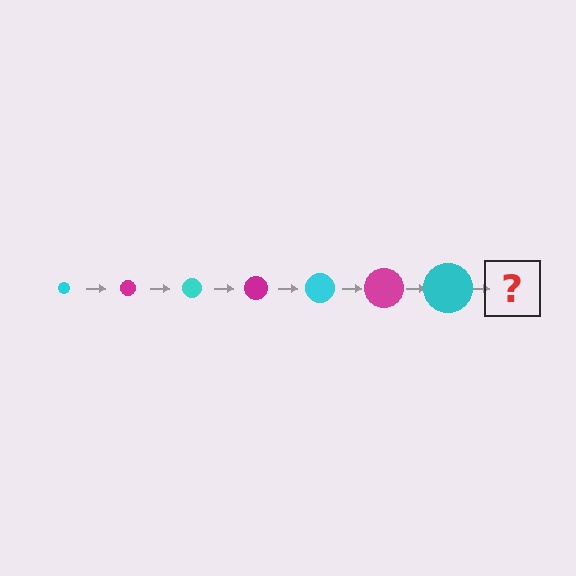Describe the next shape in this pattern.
It should be a magenta circle, larger than the previous one.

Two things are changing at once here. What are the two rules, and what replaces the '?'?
The two rules are that the circle grows larger each step and the color cycles through cyan and magenta. The '?' should be a magenta circle, larger than the previous one.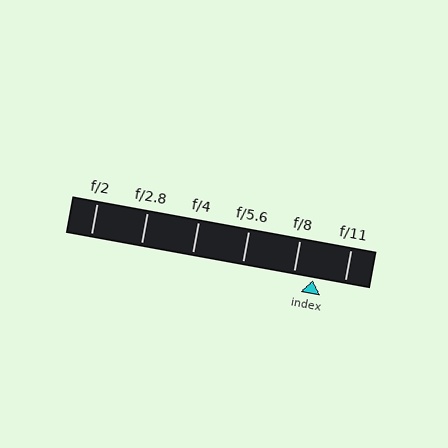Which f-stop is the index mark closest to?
The index mark is closest to f/8.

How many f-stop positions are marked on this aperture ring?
There are 6 f-stop positions marked.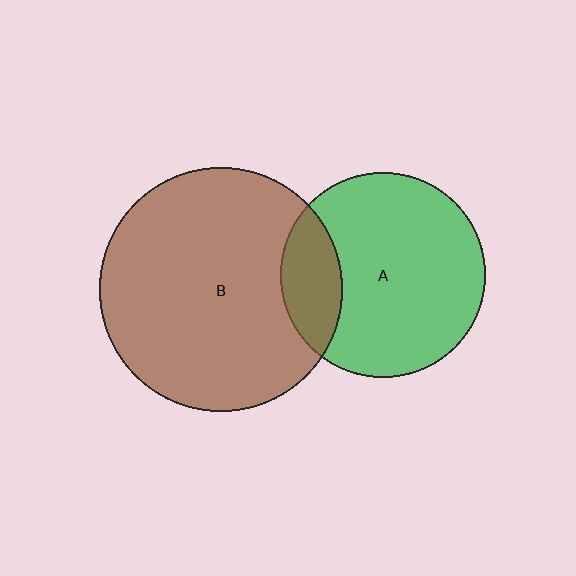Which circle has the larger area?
Circle B (brown).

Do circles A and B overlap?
Yes.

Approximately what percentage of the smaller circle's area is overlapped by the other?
Approximately 20%.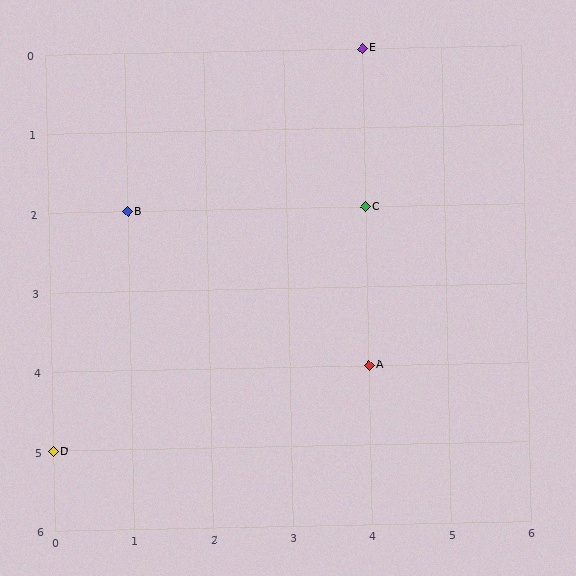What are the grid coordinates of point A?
Point A is at grid coordinates (4, 4).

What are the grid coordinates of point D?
Point D is at grid coordinates (0, 5).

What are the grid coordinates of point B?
Point B is at grid coordinates (1, 2).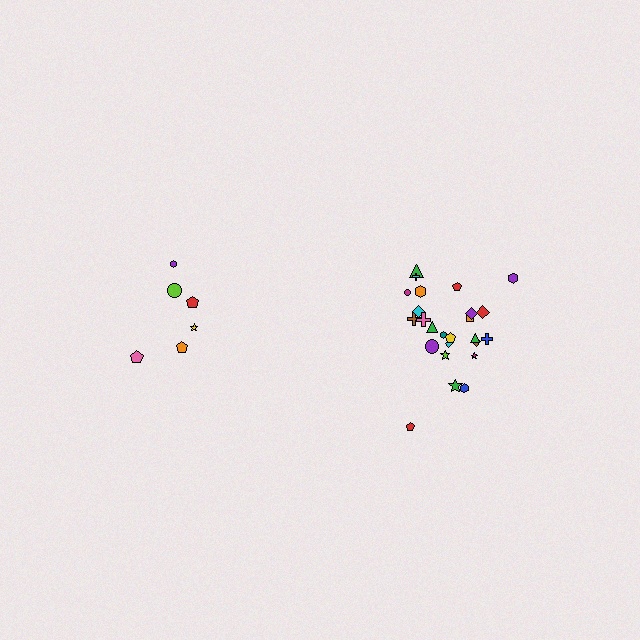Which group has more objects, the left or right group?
The right group.